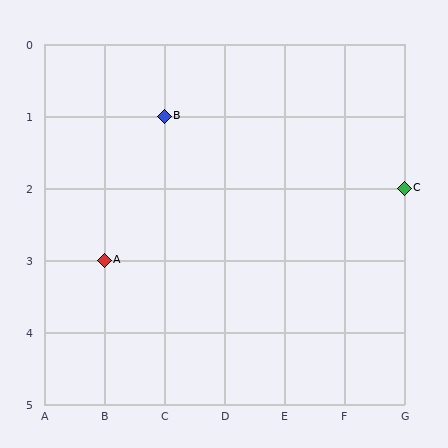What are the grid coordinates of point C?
Point C is at grid coordinates (G, 2).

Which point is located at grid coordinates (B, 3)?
Point A is at (B, 3).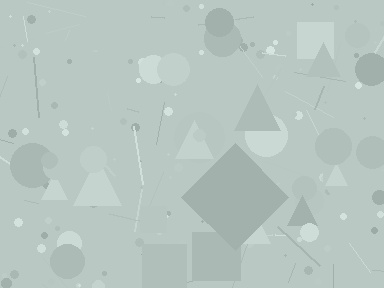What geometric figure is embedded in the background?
A diamond is embedded in the background.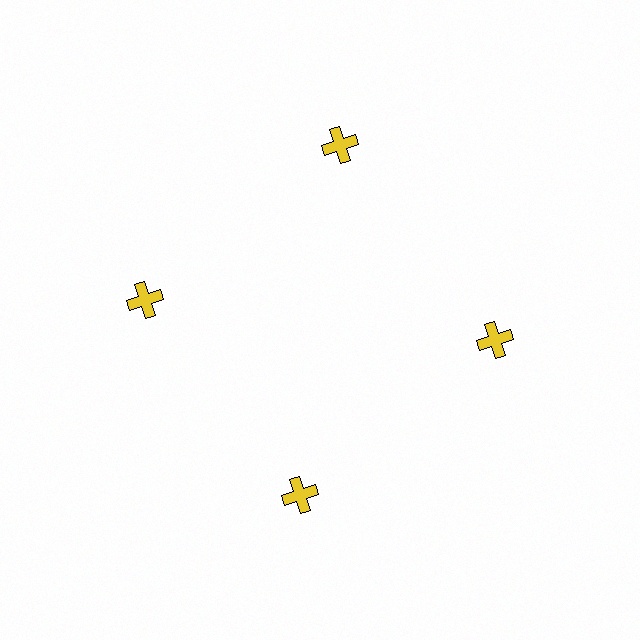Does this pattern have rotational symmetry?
Yes, this pattern has 4-fold rotational symmetry. It looks the same after rotating 90 degrees around the center.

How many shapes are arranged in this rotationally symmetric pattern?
There are 4 shapes, arranged in 4 groups of 1.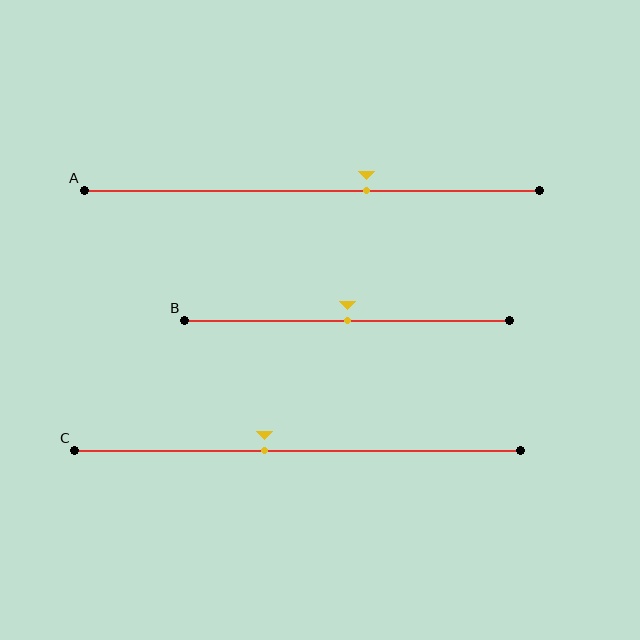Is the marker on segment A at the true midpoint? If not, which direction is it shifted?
No, the marker on segment A is shifted to the right by about 12% of the segment length.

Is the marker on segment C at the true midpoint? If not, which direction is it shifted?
No, the marker on segment C is shifted to the left by about 7% of the segment length.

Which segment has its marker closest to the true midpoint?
Segment B has its marker closest to the true midpoint.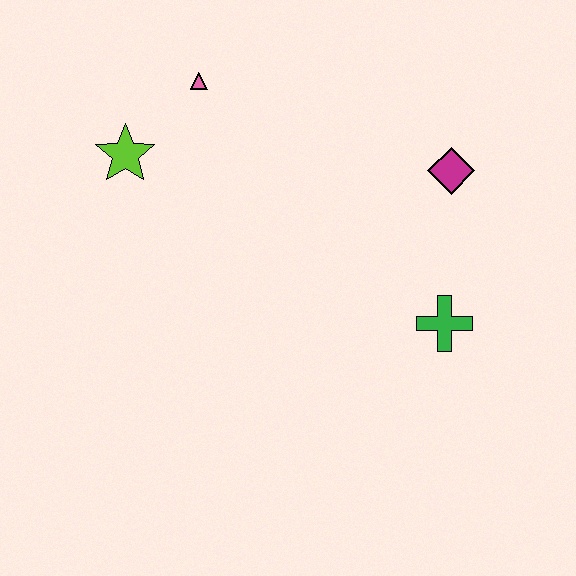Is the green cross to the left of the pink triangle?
No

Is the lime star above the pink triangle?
No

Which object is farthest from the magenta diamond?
The lime star is farthest from the magenta diamond.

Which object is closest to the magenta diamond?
The green cross is closest to the magenta diamond.